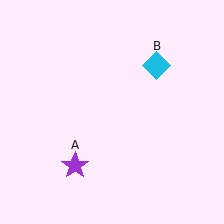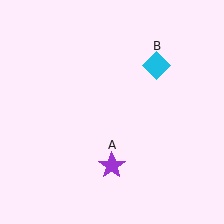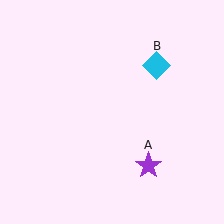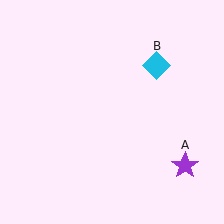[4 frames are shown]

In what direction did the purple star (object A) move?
The purple star (object A) moved right.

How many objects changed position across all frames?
1 object changed position: purple star (object A).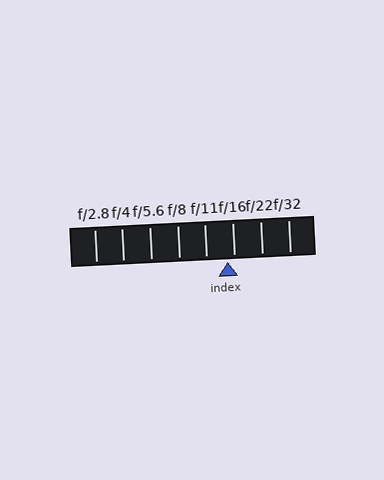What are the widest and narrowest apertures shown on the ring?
The widest aperture shown is f/2.8 and the narrowest is f/32.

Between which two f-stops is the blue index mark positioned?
The index mark is between f/11 and f/16.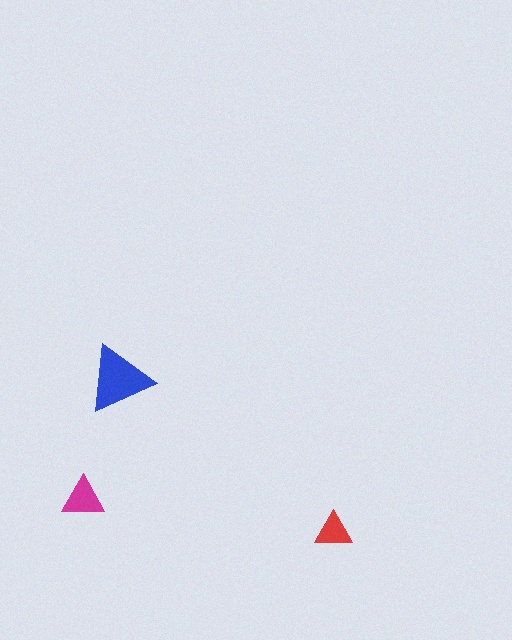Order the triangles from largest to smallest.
the blue one, the magenta one, the red one.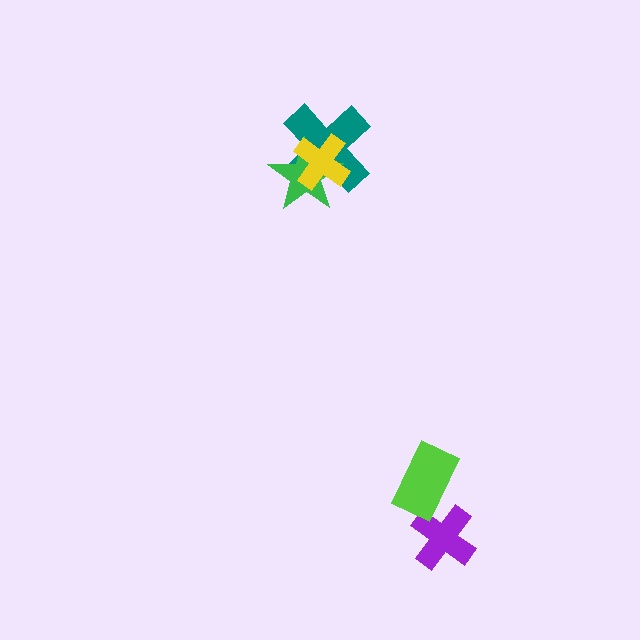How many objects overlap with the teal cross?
2 objects overlap with the teal cross.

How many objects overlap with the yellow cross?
2 objects overlap with the yellow cross.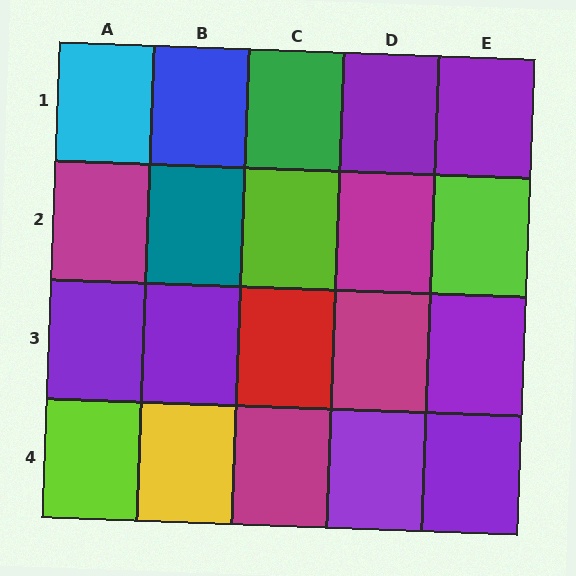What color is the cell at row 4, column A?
Lime.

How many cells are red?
1 cell is red.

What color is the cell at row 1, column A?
Cyan.